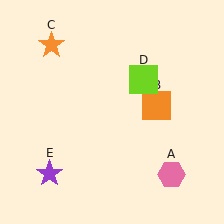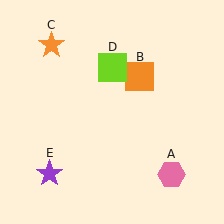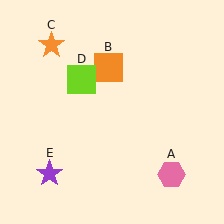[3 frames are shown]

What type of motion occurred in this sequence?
The orange square (object B), lime square (object D) rotated counterclockwise around the center of the scene.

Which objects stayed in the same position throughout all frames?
Pink hexagon (object A) and orange star (object C) and purple star (object E) remained stationary.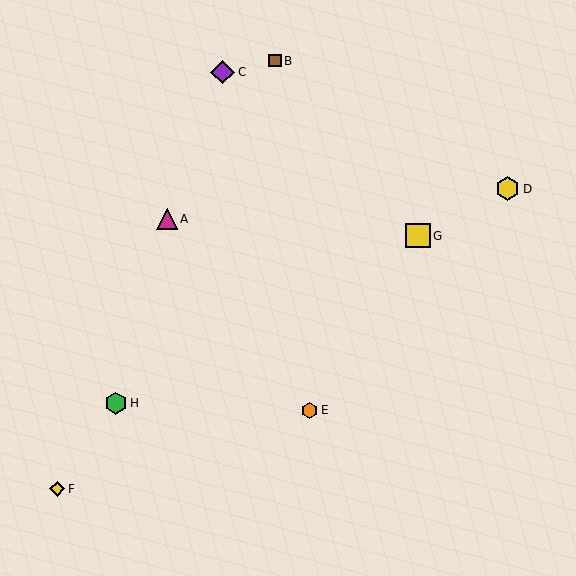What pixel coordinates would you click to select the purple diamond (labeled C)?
Click at (223, 72) to select the purple diamond C.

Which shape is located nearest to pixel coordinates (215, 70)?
The purple diamond (labeled C) at (223, 72) is nearest to that location.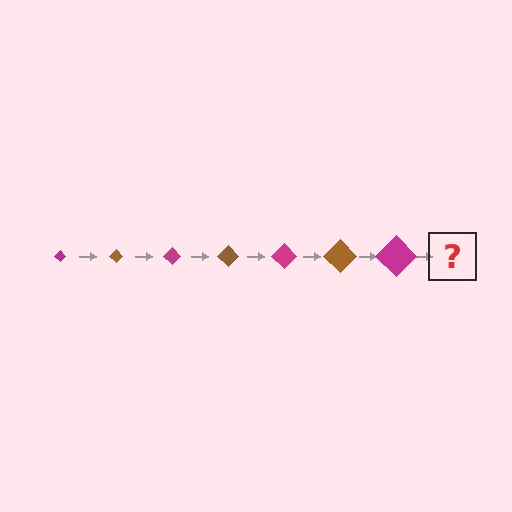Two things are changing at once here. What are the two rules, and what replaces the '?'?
The two rules are that the diamond grows larger each step and the color cycles through magenta and brown. The '?' should be a brown diamond, larger than the previous one.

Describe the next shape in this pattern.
It should be a brown diamond, larger than the previous one.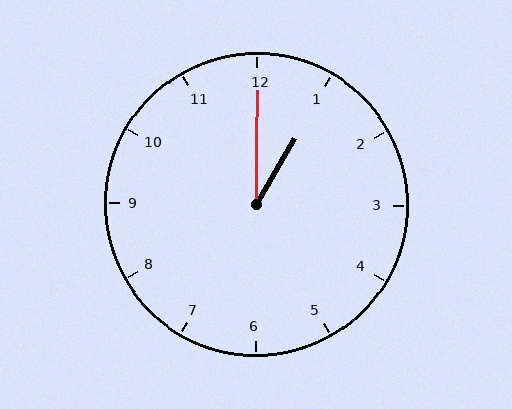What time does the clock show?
1:00.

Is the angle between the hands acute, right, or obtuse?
It is acute.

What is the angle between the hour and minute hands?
Approximately 30 degrees.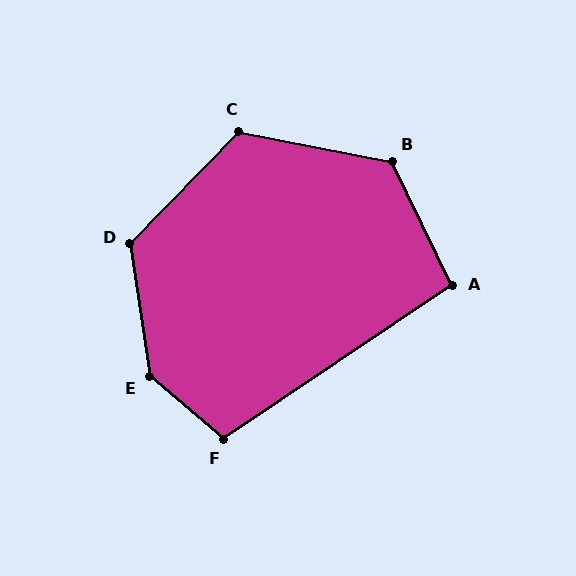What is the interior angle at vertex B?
Approximately 127 degrees (obtuse).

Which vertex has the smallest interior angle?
A, at approximately 98 degrees.